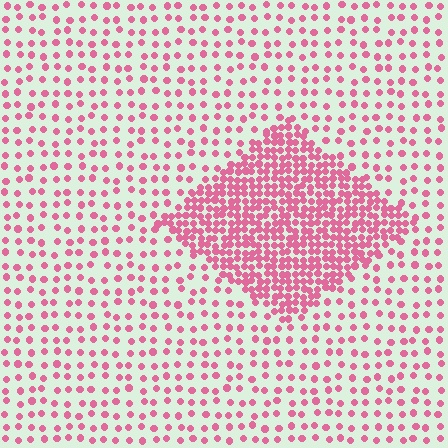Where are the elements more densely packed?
The elements are more densely packed inside the diamond boundary.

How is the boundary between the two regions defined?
The boundary is defined by a change in element density (approximately 2.9x ratio). All elements are the same color, size, and shape.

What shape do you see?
I see a diamond.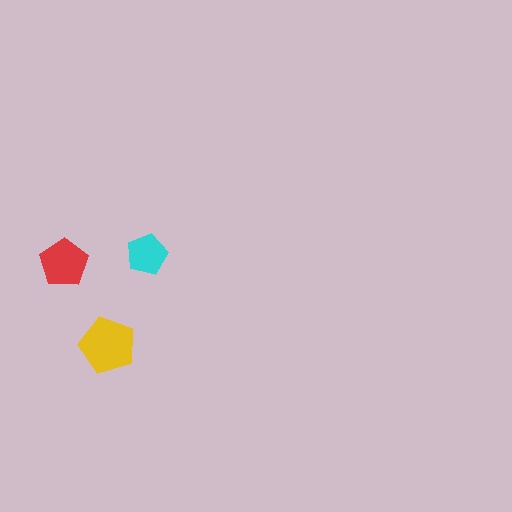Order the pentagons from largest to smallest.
the yellow one, the red one, the cyan one.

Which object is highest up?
The cyan pentagon is topmost.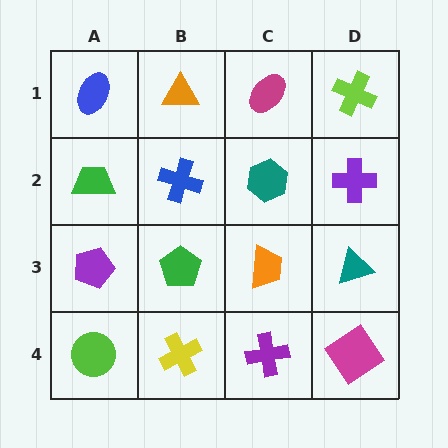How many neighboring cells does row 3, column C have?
4.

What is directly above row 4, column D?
A teal triangle.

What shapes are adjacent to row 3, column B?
A blue cross (row 2, column B), a yellow cross (row 4, column B), a purple pentagon (row 3, column A), an orange trapezoid (row 3, column C).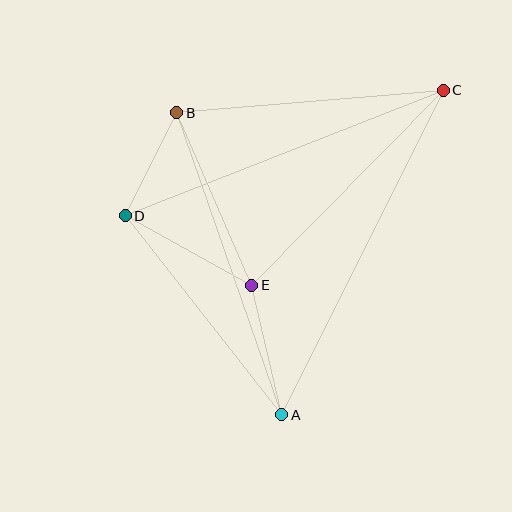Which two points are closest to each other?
Points B and D are closest to each other.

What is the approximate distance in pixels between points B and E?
The distance between B and E is approximately 188 pixels.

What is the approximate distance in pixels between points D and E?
The distance between D and E is approximately 144 pixels.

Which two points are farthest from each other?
Points A and C are farthest from each other.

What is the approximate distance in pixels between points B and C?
The distance between B and C is approximately 268 pixels.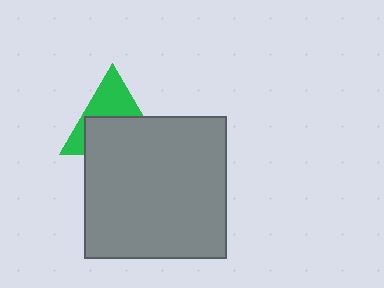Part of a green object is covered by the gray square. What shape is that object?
It is a triangle.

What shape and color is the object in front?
The object in front is a gray square.